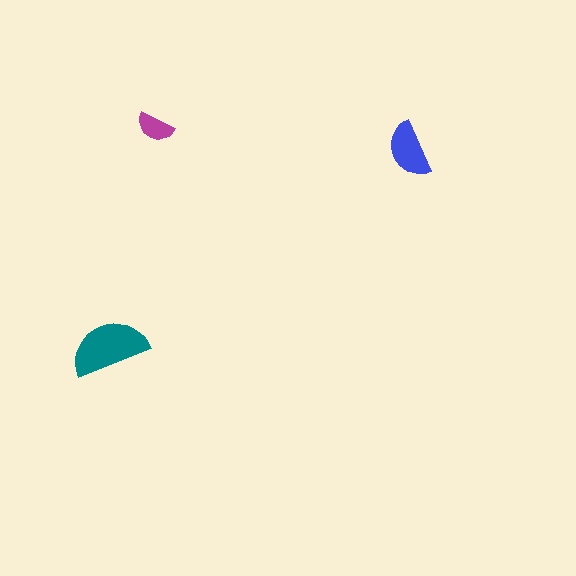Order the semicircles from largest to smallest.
the teal one, the blue one, the magenta one.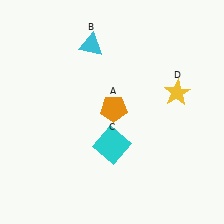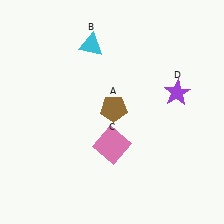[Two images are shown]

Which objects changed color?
A changed from orange to brown. C changed from cyan to pink. D changed from yellow to purple.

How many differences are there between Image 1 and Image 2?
There are 3 differences between the two images.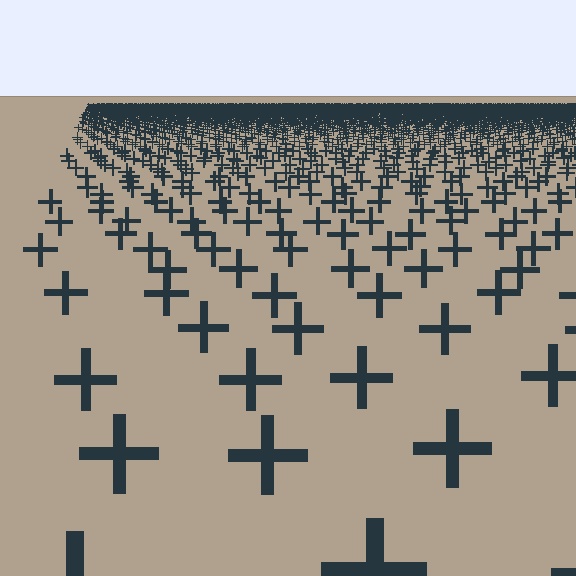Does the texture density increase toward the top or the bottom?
Density increases toward the top.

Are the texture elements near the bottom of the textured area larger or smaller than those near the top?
Larger. Near the bottom, elements are closer to the viewer and appear at a bigger on-screen size.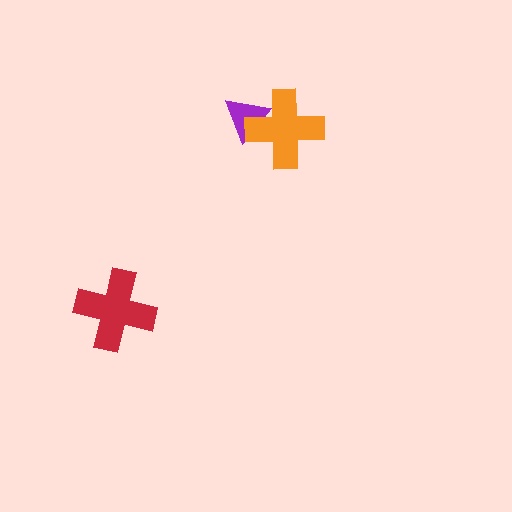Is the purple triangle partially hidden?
Yes, it is partially covered by another shape.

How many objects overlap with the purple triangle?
1 object overlaps with the purple triangle.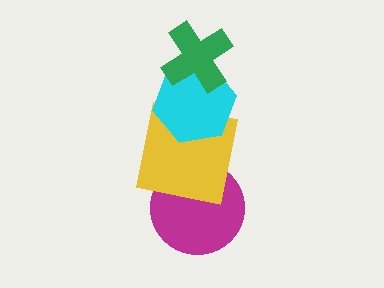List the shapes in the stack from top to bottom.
From top to bottom: the green cross, the cyan hexagon, the yellow square, the magenta circle.